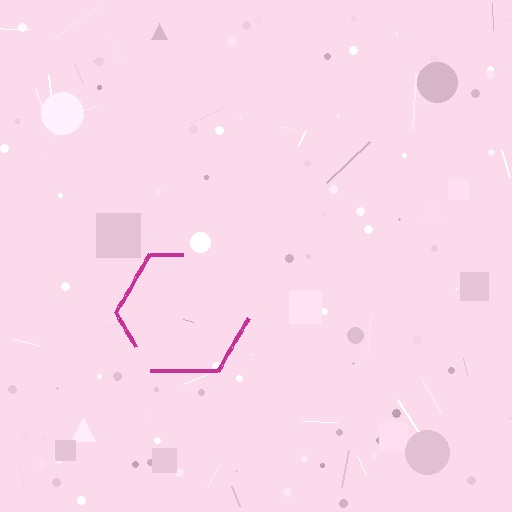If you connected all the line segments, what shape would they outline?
They would outline a hexagon.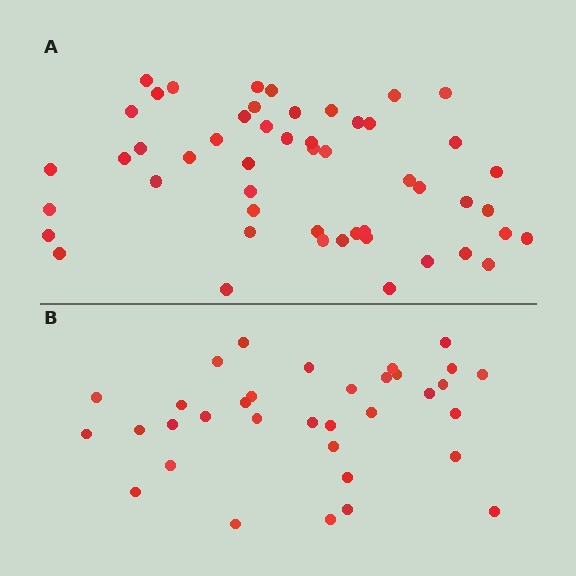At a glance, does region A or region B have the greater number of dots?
Region A (the top region) has more dots.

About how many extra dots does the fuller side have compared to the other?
Region A has approximately 15 more dots than region B.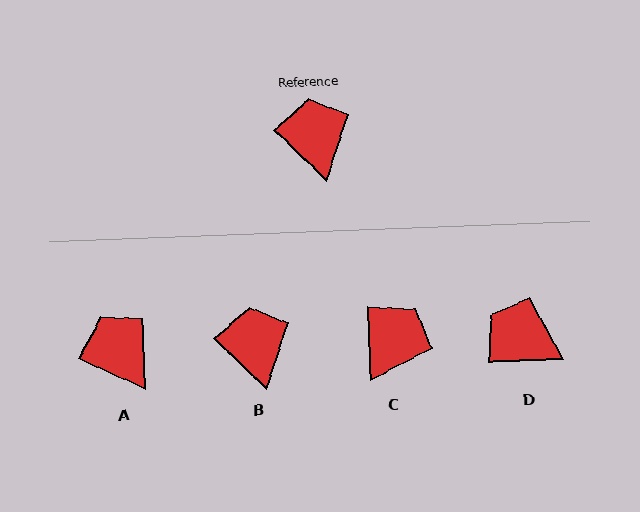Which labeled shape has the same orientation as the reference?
B.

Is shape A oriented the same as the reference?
No, it is off by about 20 degrees.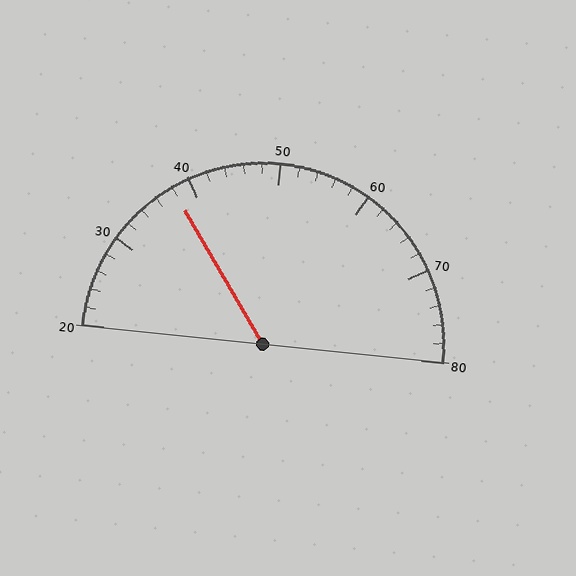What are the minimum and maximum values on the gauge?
The gauge ranges from 20 to 80.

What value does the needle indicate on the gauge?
The needle indicates approximately 38.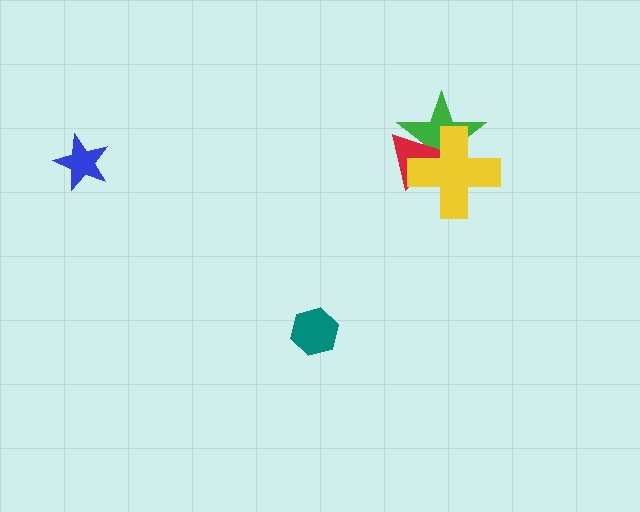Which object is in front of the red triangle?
The yellow cross is in front of the red triangle.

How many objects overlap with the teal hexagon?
0 objects overlap with the teal hexagon.